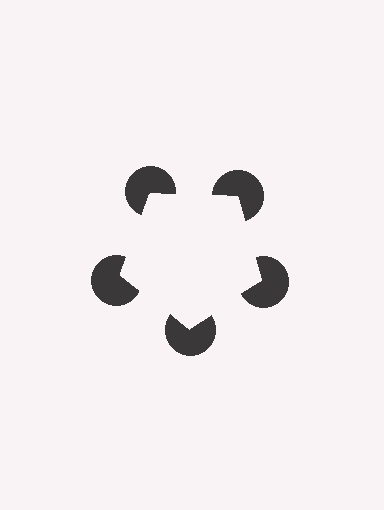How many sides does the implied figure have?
5 sides.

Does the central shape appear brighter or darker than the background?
It typically appears slightly brighter than the background, even though no actual brightness change is drawn.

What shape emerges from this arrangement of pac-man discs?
An illusory pentagon — its edges are inferred from the aligned wedge cuts in the pac-man discs, not physically drawn.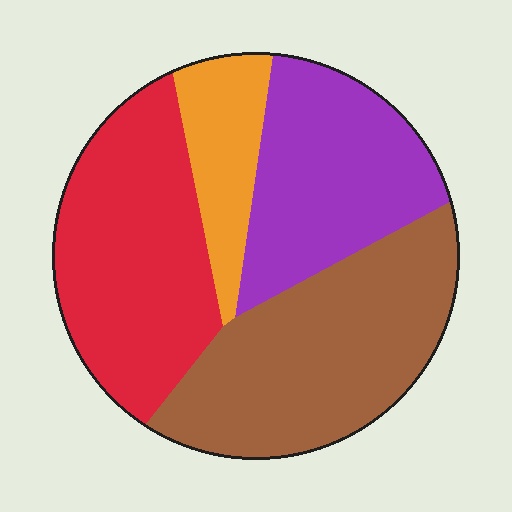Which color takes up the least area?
Orange, at roughly 10%.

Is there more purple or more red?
Red.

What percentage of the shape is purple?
Purple covers roughly 25% of the shape.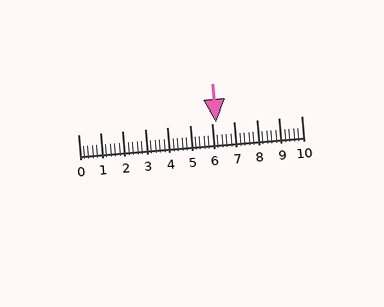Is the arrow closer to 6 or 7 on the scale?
The arrow is closer to 6.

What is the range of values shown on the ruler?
The ruler shows values from 0 to 10.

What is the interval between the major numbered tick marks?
The major tick marks are spaced 1 units apart.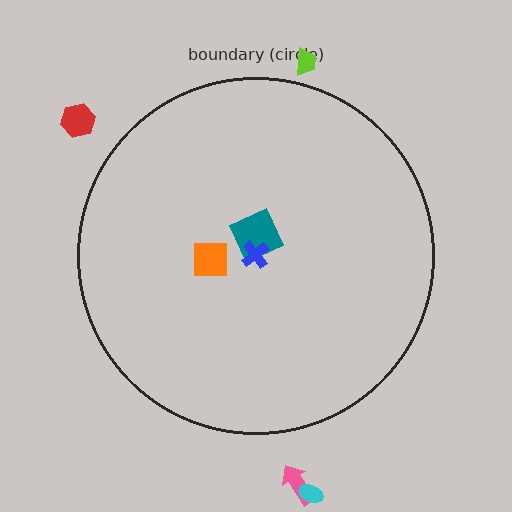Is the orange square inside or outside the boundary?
Inside.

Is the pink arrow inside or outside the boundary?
Outside.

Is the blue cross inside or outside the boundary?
Inside.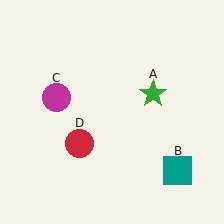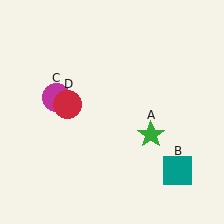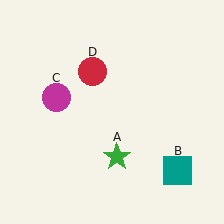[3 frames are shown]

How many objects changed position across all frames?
2 objects changed position: green star (object A), red circle (object D).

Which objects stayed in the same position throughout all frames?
Teal square (object B) and magenta circle (object C) remained stationary.